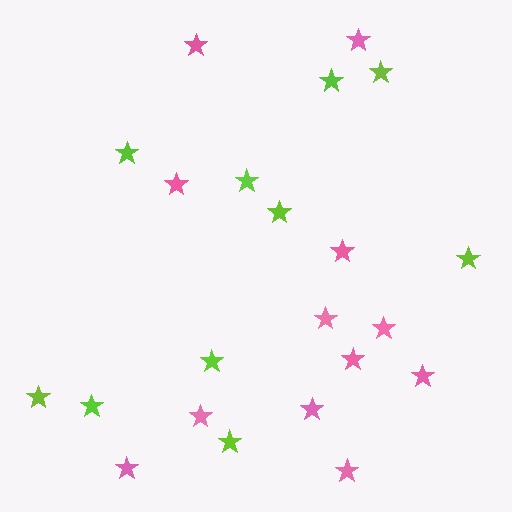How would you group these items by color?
There are 2 groups: one group of lime stars (10) and one group of pink stars (12).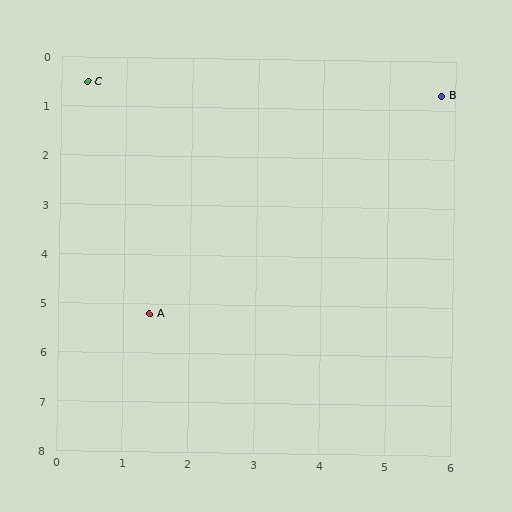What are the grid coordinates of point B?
Point B is at approximately (5.8, 0.7).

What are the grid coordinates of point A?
Point A is at approximately (1.4, 5.2).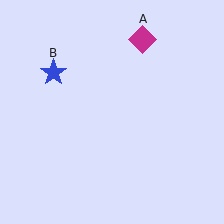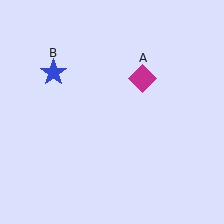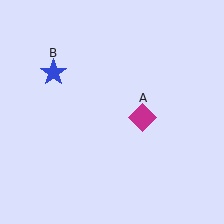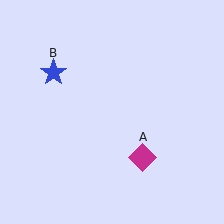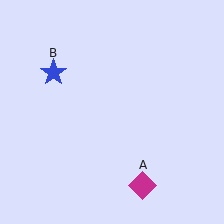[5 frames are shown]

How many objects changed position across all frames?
1 object changed position: magenta diamond (object A).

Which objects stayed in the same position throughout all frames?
Blue star (object B) remained stationary.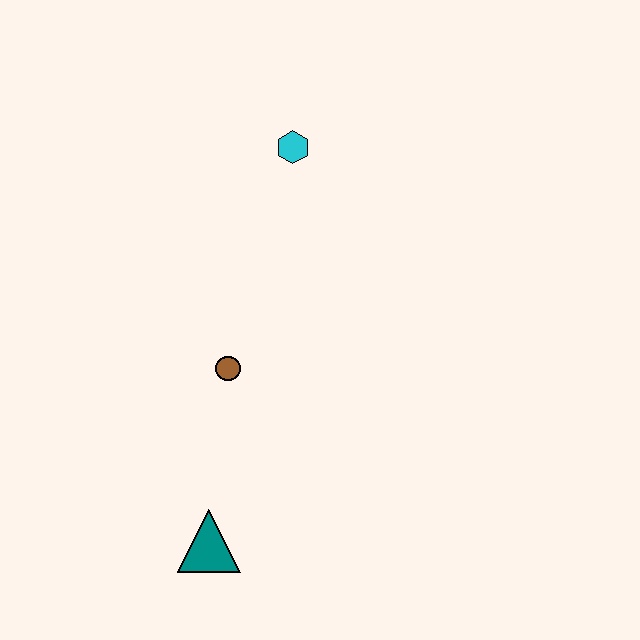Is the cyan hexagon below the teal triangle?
No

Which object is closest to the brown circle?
The teal triangle is closest to the brown circle.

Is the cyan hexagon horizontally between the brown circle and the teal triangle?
No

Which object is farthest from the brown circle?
The cyan hexagon is farthest from the brown circle.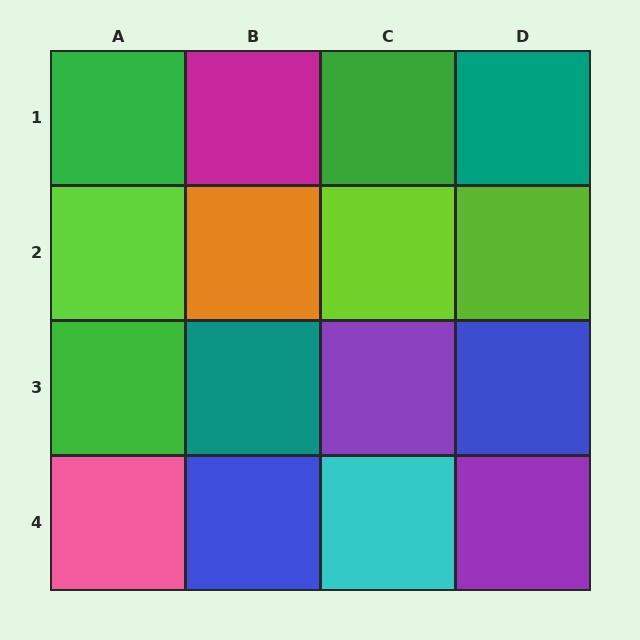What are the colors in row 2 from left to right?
Lime, orange, lime, lime.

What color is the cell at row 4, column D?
Purple.